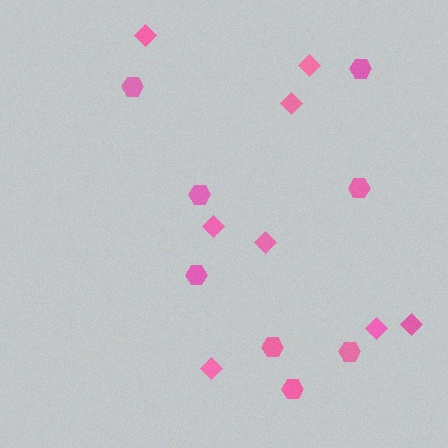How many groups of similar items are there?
There are 2 groups: one group of diamonds (8) and one group of hexagons (8).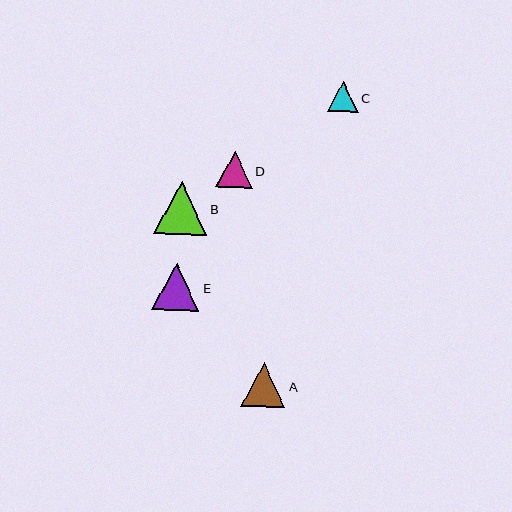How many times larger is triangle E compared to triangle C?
Triangle E is approximately 1.5 times the size of triangle C.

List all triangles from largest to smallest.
From largest to smallest: B, E, A, D, C.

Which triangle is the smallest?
Triangle C is the smallest with a size of approximately 31 pixels.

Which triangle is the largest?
Triangle B is the largest with a size of approximately 52 pixels.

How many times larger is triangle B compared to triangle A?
Triangle B is approximately 1.2 times the size of triangle A.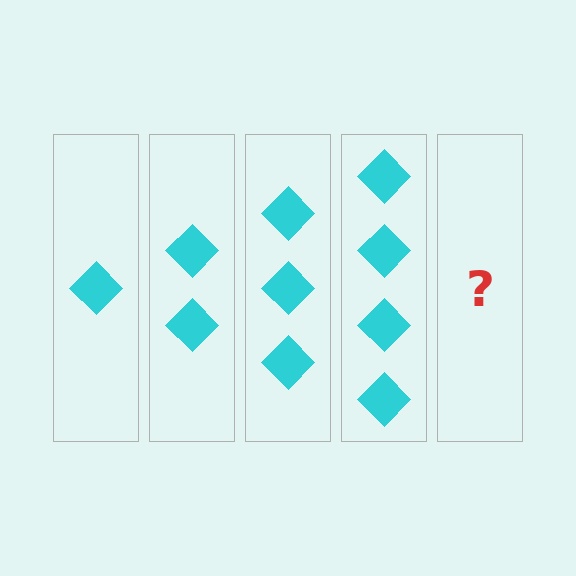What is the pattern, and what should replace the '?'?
The pattern is that each step adds one more diamond. The '?' should be 5 diamonds.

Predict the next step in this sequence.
The next step is 5 diamonds.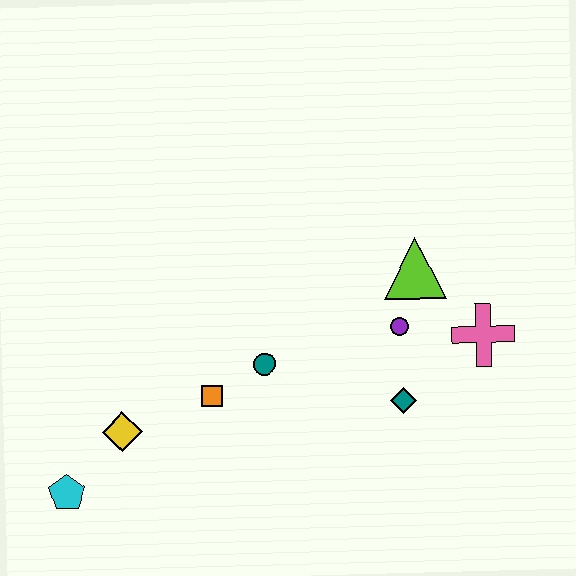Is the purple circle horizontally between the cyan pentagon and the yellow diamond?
No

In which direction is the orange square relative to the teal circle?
The orange square is to the left of the teal circle.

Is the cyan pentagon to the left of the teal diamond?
Yes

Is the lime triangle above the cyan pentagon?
Yes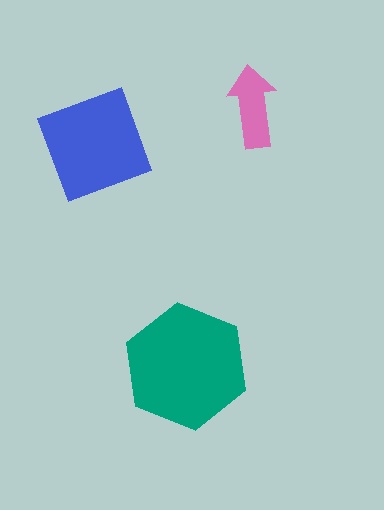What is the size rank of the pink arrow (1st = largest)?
3rd.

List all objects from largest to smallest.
The teal hexagon, the blue diamond, the pink arrow.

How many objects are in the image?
There are 3 objects in the image.